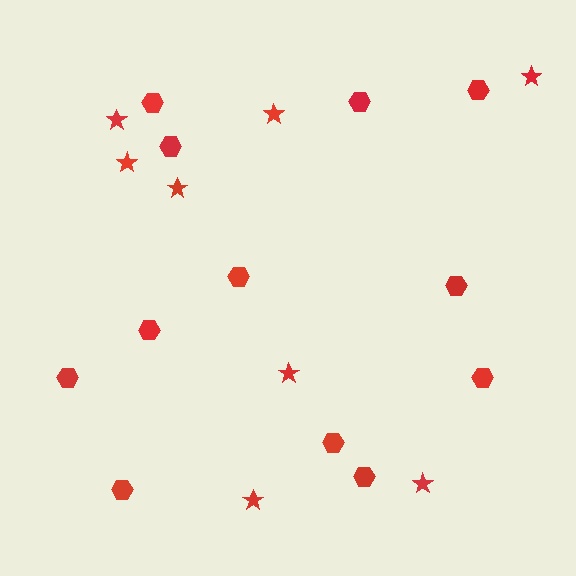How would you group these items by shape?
There are 2 groups: one group of hexagons (12) and one group of stars (8).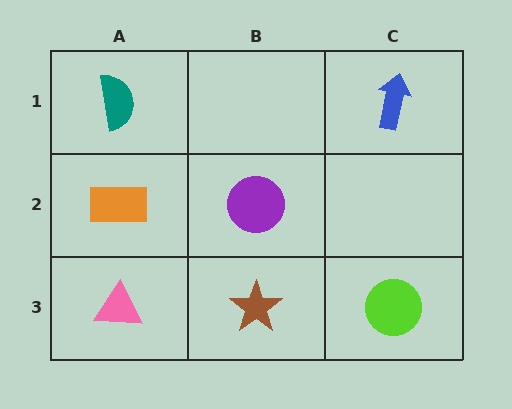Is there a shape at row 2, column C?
No, that cell is empty.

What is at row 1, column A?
A teal semicircle.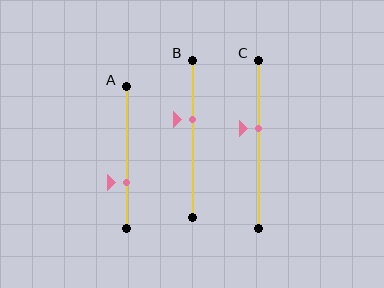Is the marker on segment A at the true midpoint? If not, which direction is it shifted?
No, the marker on segment A is shifted downward by about 18% of the segment length.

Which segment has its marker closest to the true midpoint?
Segment C has its marker closest to the true midpoint.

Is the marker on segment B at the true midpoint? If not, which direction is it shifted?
No, the marker on segment B is shifted upward by about 12% of the segment length.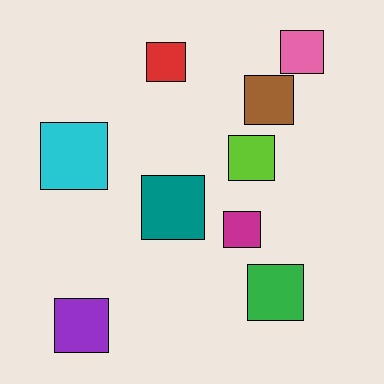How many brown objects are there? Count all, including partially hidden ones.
There is 1 brown object.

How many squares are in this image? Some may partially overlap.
There are 9 squares.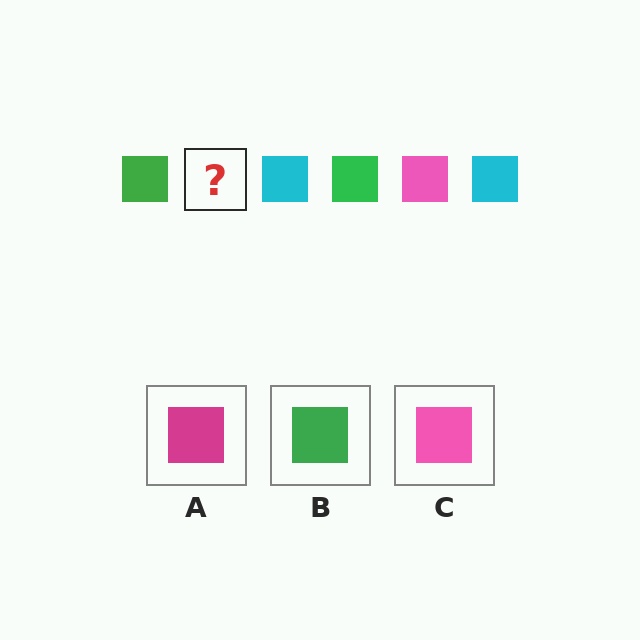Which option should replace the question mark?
Option C.